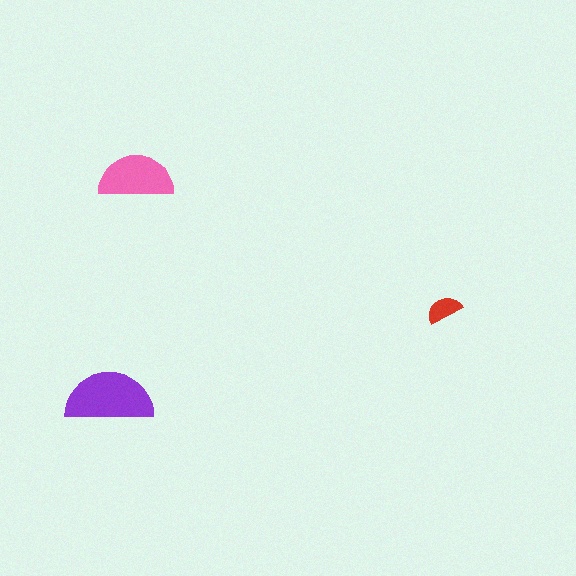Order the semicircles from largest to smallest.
the purple one, the pink one, the red one.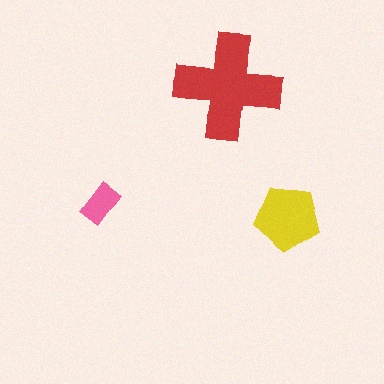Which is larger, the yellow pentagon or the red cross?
The red cross.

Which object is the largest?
The red cross.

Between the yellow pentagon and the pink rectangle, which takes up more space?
The yellow pentagon.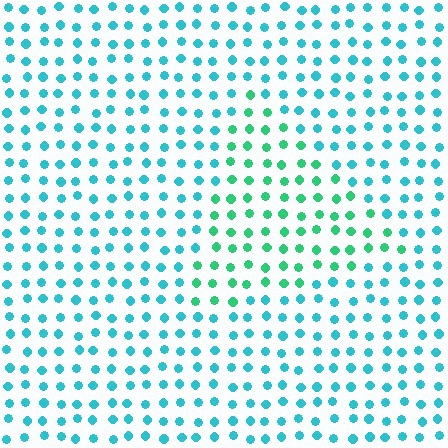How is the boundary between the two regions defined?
The boundary is defined purely by a slight shift in hue (about 36 degrees). Spacing, size, and orientation are identical on both sides.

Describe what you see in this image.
The image is filled with small cyan elements in a uniform arrangement. A triangle-shaped region is visible where the elements are tinted to a slightly different hue, forming a subtle color boundary.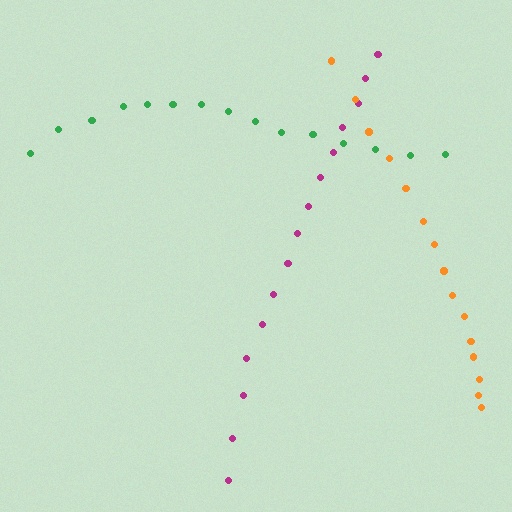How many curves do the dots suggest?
There are 3 distinct paths.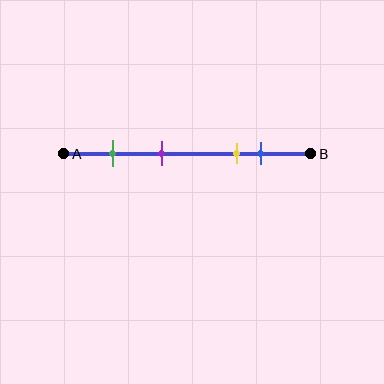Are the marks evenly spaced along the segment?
No, the marks are not evenly spaced.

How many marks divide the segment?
There are 4 marks dividing the segment.